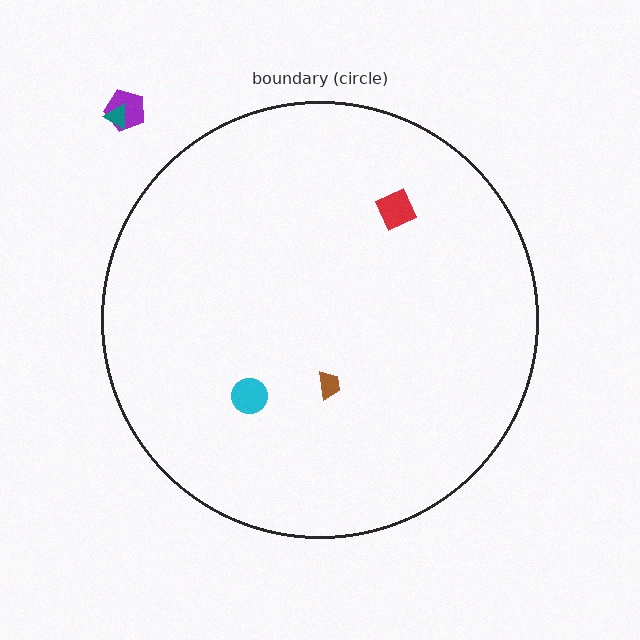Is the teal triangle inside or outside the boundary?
Outside.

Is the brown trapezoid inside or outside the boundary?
Inside.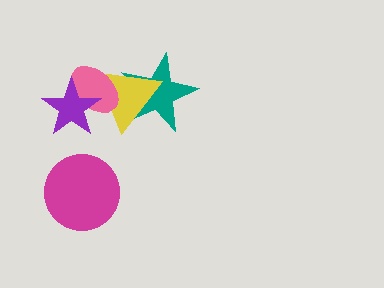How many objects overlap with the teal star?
1 object overlaps with the teal star.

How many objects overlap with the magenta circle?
0 objects overlap with the magenta circle.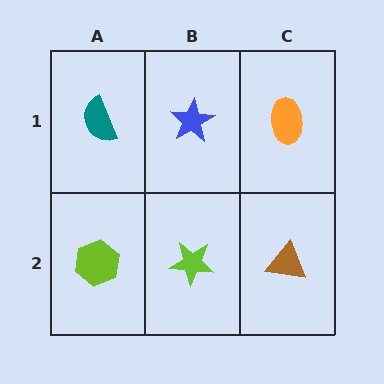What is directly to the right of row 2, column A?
A lime star.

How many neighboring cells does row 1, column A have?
2.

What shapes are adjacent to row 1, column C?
A brown triangle (row 2, column C), a blue star (row 1, column B).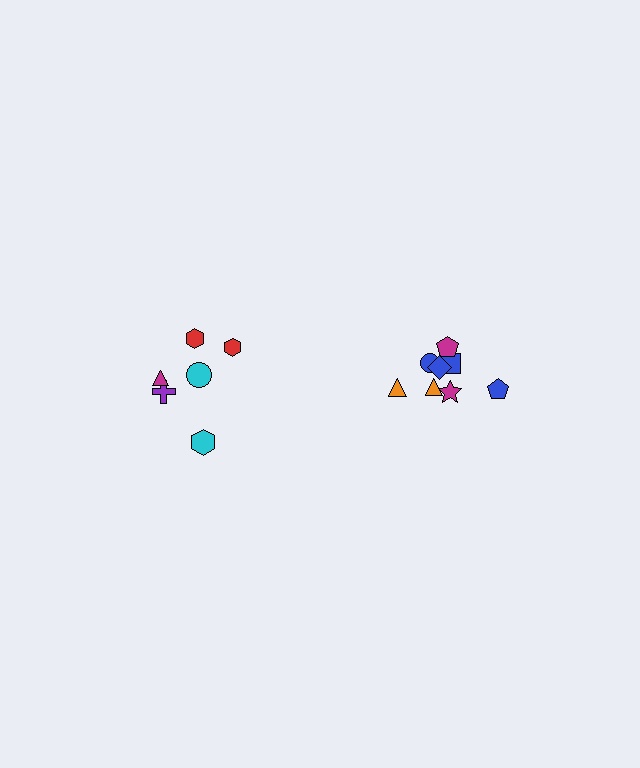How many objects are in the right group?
There are 8 objects.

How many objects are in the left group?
There are 6 objects.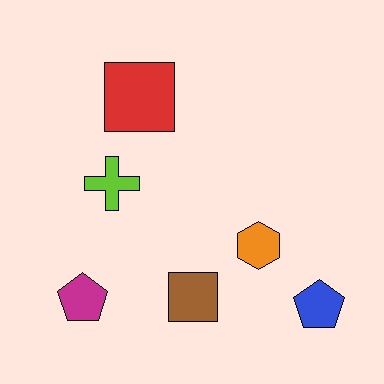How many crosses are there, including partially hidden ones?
There is 1 cross.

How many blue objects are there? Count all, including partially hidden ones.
There is 1 blue object.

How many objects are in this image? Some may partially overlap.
There are 6 objects.